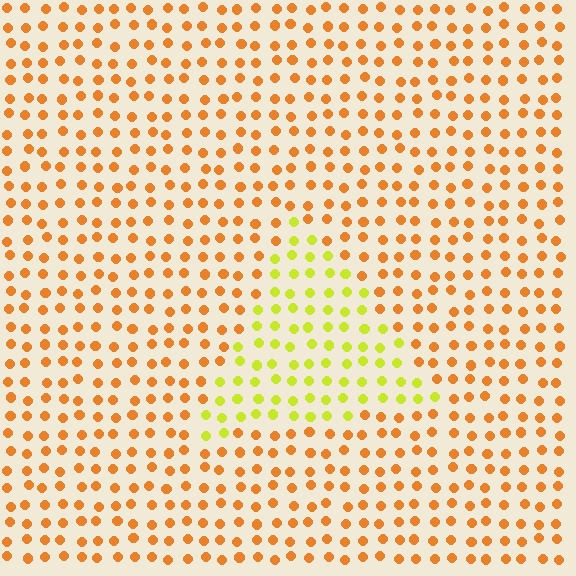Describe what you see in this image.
The image is filled with small orange elements in a uniform arrangement. A triangle-shaped region is visible where the elements are tinted to a slightly different hue, forming a subtle color boundary.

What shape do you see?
I see a triangle.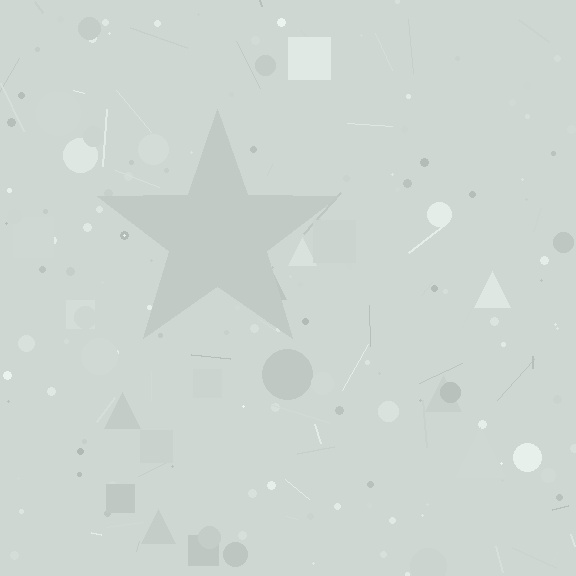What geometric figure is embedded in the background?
A star is embedded in the background.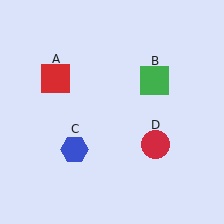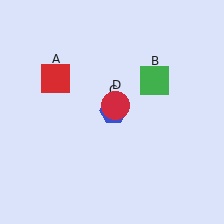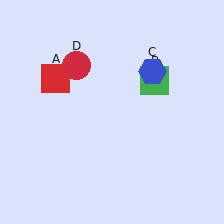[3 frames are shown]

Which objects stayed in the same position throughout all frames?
Red square (object A) and green square (object B) remained stationary.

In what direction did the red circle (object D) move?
The red circle (object D) moved up and to the left.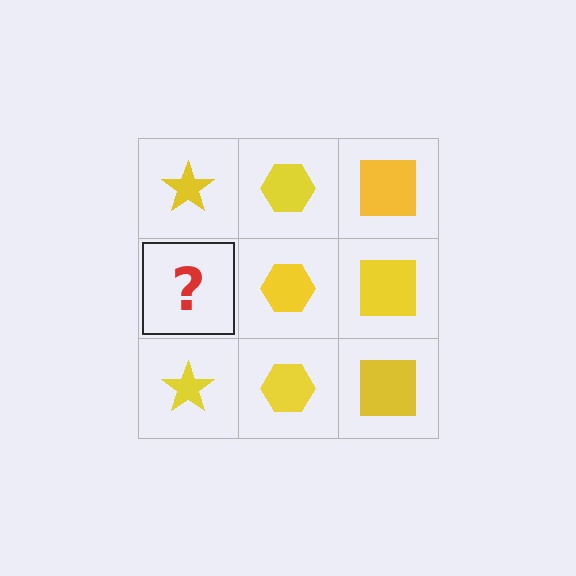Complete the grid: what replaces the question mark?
The question mark should be replaced with a yellow star.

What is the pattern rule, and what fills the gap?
The rule is that each column has a consistent shape. The gap should be filled with a yellow star.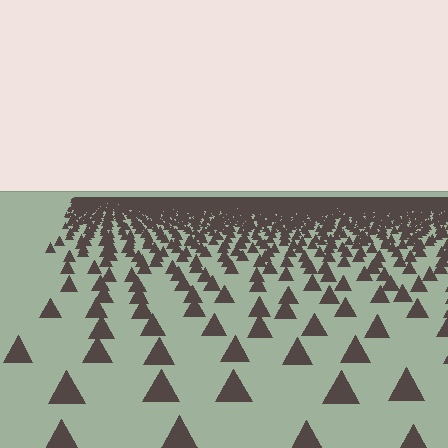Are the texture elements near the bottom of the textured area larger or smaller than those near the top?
Larger. Near the bottom, elements are closer to the viewer and appear at a bigger on-screen size.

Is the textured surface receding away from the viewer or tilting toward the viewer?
The surface is receding away from the viewer. Texture elements get smaller and denser toward the top.